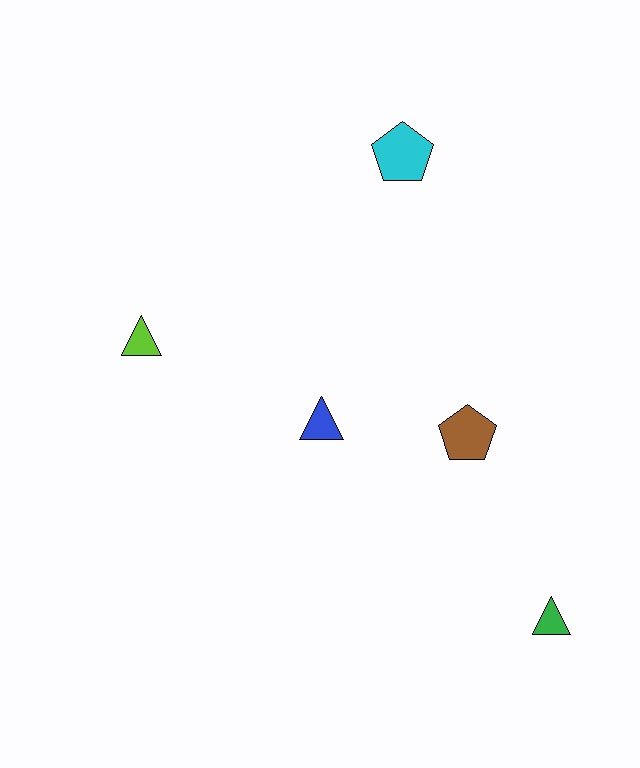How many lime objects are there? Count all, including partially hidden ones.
There is 1 lime object.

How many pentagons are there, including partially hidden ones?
There are 2 pentagons.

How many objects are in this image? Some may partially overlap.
There are 5 objects.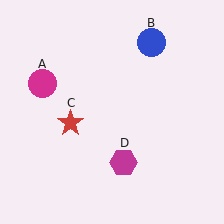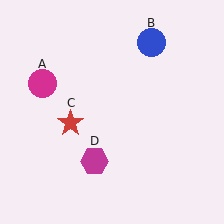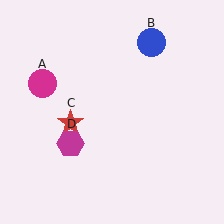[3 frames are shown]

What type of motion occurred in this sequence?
The magenta hexagon (object D) rotated clockwise around the center of the scene.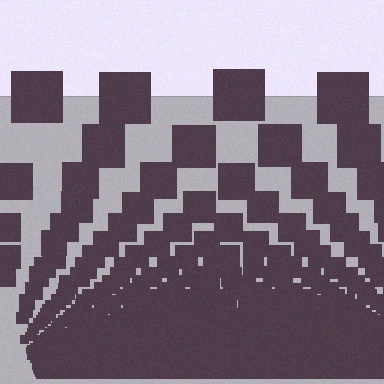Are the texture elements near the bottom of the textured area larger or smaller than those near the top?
Smaller. The gradient is inverted — elements near the bottom are smaller and denser.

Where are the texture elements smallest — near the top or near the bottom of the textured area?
Near the bottom.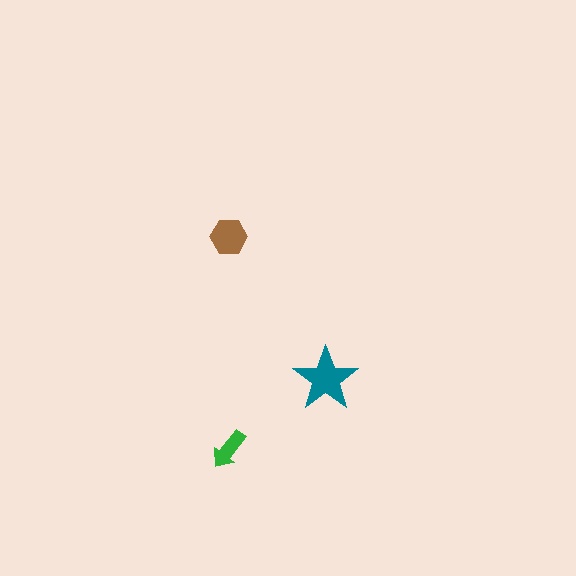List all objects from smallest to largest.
The green arrow, the brown hexagon, the teal star.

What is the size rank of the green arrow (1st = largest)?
3rd.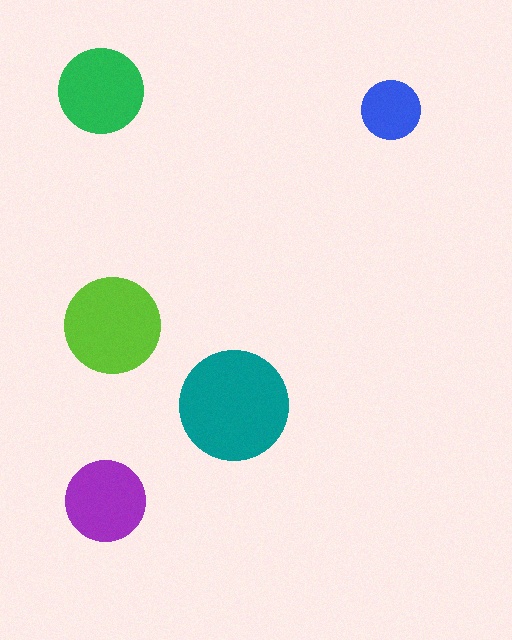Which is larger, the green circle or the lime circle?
The lime one.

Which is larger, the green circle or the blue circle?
The green one.